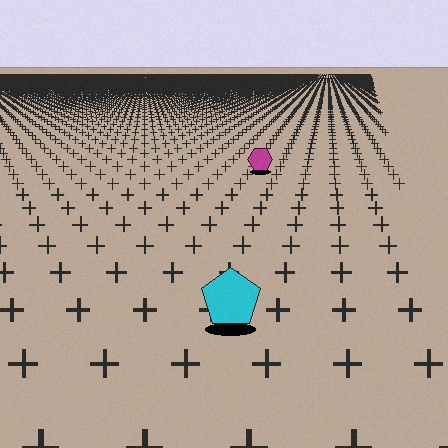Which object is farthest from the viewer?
The magenta hexagon is farthest from the viewer. It appears smaller and the ground texture around it is denser.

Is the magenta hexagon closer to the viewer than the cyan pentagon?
No. The cyan pentagon is closer — you can tell from the texture gradient: the ground texture is coarser near it.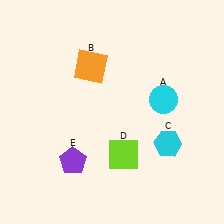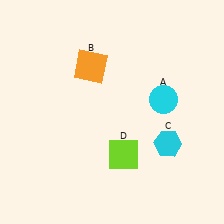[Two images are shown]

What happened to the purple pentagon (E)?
The purple pentagon (E) was removed in Image 2. It was in the bottom-left area of Image 1.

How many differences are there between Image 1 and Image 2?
There is 1 difference between the two images.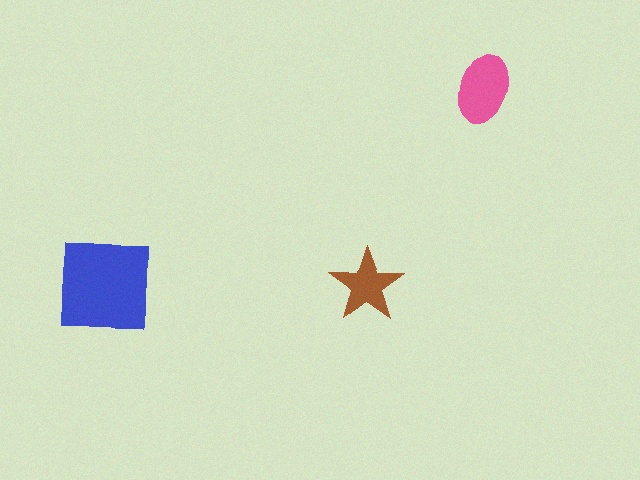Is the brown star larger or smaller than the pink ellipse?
Smaller.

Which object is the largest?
The blue square.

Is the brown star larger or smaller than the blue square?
Smaller.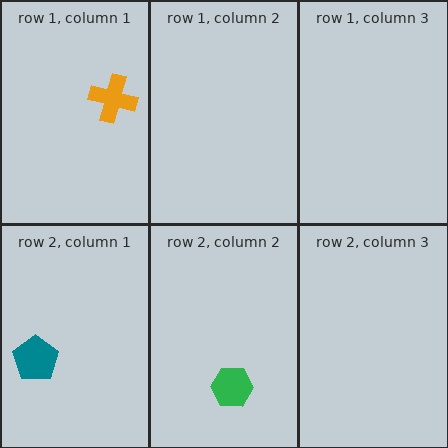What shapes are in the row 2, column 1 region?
The teal pentagon.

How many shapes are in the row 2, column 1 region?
1.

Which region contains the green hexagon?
The row 2, column 2 region.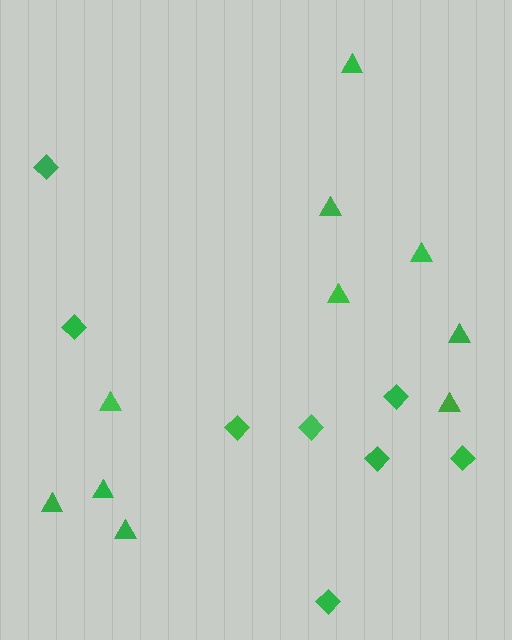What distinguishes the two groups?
There are 2 groups: one group of triangles (10) and one group of diamonds (8).